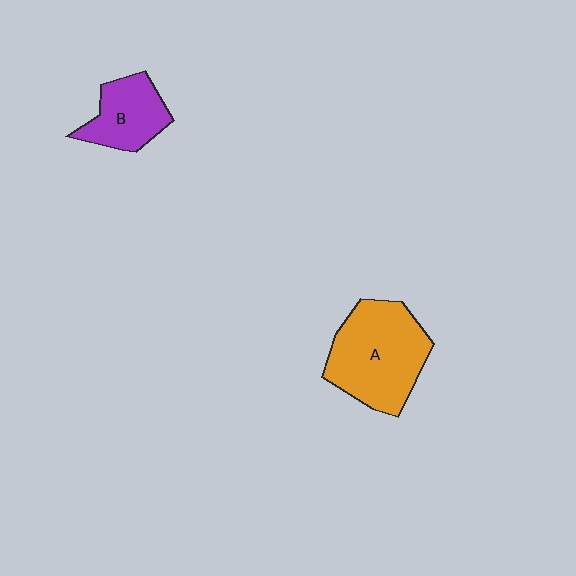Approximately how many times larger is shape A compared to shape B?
Approximately 1.8 times.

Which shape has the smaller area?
Shape B (purple).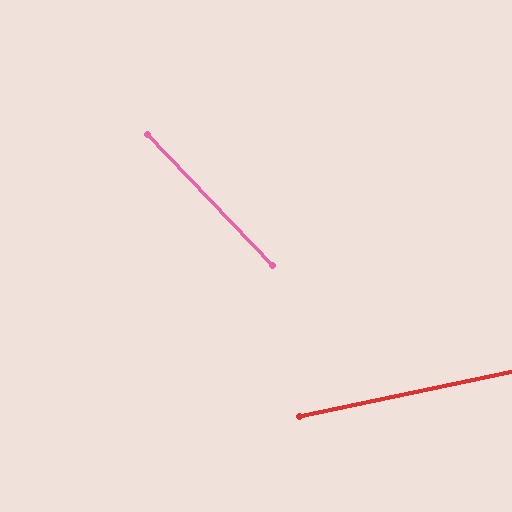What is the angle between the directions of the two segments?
Approximately 58 degrees.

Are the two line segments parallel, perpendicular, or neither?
Neither parallel nor perpendicular — they differ by about 58°.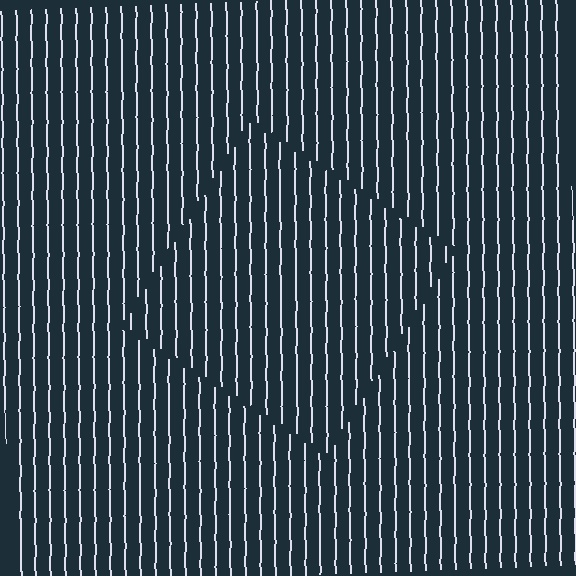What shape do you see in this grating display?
An illusory square. The interior of the shape contains the same grating, shifted by half a period — the contour is defined by the phase discontinuity where line-ends from the inner and outer gratings abut.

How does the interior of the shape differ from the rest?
The interior of the shape contains the same grating, shifted by half a period — the contour is defined by the phase discontinuity where line-ends from the inner and outer gratings abut.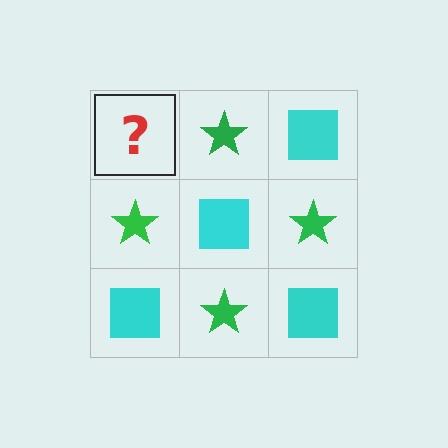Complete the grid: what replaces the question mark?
The question mark should be replaced with a cyan square.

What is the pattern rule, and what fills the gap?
The rule is that it alternates cyan square and green star in a checkerboard pattern. The gap should be filled with a cyan square.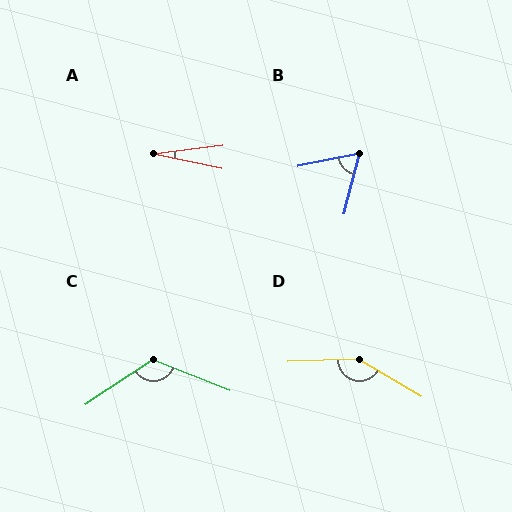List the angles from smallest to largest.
A (18°), B (64°), C (125°), D (147°).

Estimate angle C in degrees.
Approximately 125 degrees.